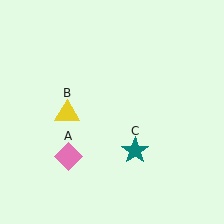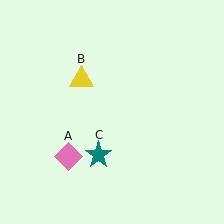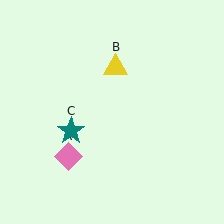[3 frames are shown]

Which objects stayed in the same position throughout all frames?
Pink diamond (object A) remained stationary.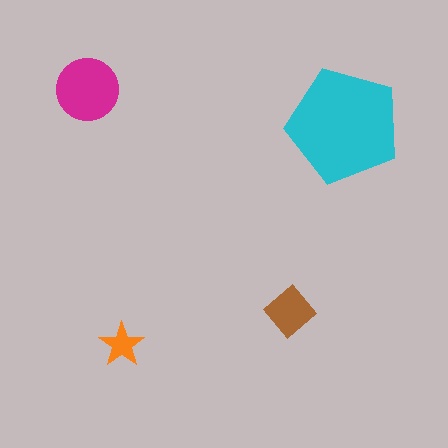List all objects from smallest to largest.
The orange star, the brown diamond, the magenta circle, the cyan pentagon.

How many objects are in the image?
There are 4 objects in the image.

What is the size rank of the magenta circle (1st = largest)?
2nd.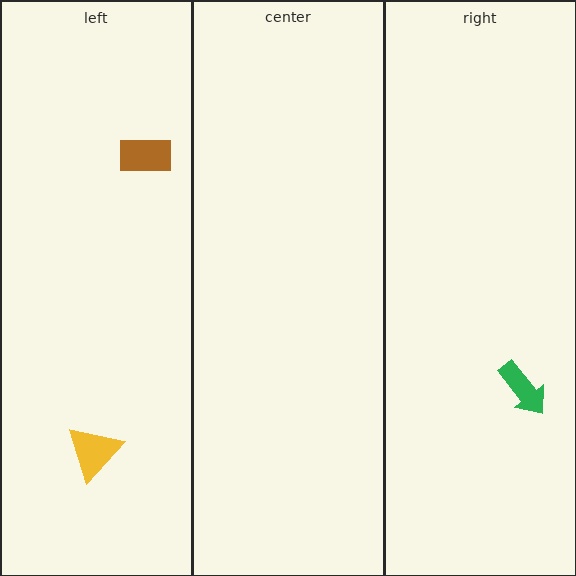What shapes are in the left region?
The yellow triangle, the brown rectangle.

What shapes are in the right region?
The green arrow.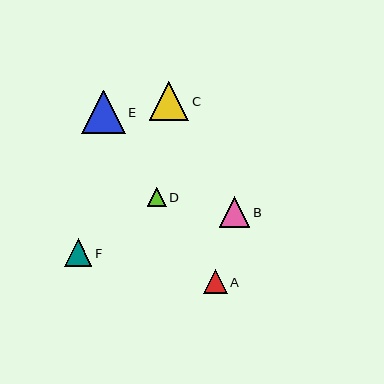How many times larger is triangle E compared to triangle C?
Triangle E is approximately 1.1 times the size of triangle C.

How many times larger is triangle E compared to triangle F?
Triangle E is approximately 1.6 times the size of triangle F.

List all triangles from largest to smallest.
From largest to smallest: E, C, B, F, A, D.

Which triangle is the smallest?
Triangle D is the smallest with a size of approximately 19 pixels.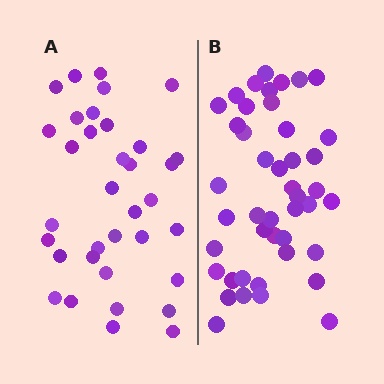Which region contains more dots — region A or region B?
Region B (the right region) has more dots.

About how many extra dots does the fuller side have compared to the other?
Region B has roughly 8 or so more dots than region A.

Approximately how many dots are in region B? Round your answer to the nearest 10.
About 40 dots. (The exact count is 44, which rounds to 40.)